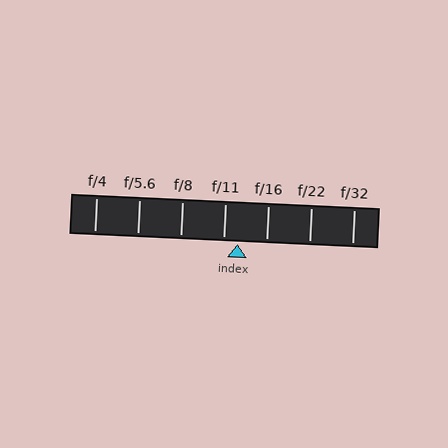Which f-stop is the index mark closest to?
The index mark is closest to f/11.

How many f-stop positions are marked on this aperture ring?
There are 7 f-stop positions marked.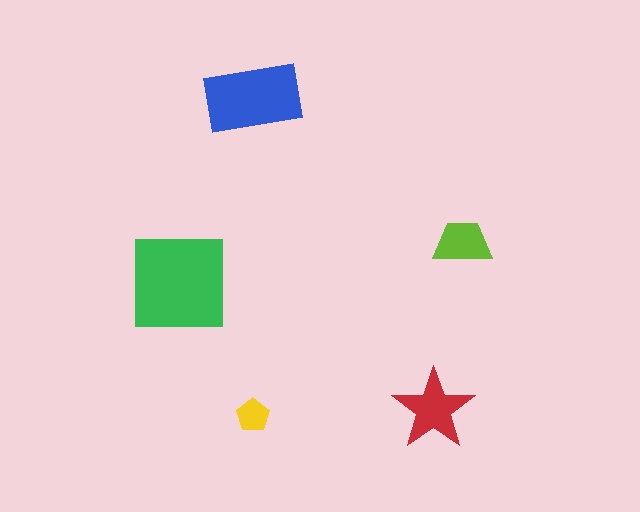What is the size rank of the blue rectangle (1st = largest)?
2nd.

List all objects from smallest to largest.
The yellow pentagon, the lime trapezoid, the red star, the blue rectangle, the green square.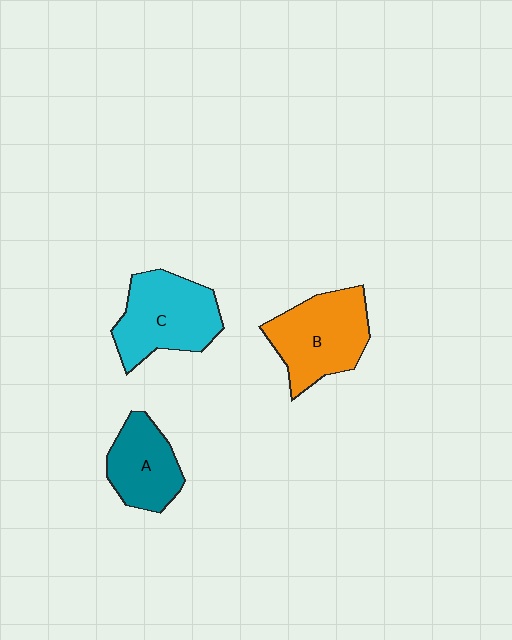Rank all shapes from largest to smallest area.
From largest to smallest: C (cyan), B (orange), A (teal).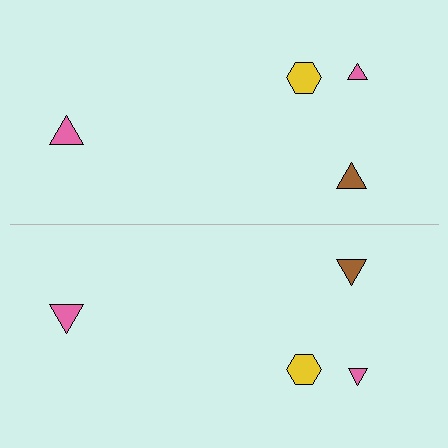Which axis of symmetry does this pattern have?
The pattern has a horizontal axis of symmetry running through the center of the image.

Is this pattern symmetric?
Yes, this pattern has bilateral (reflection) symmetry.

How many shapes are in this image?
There are 8 shapes in this image.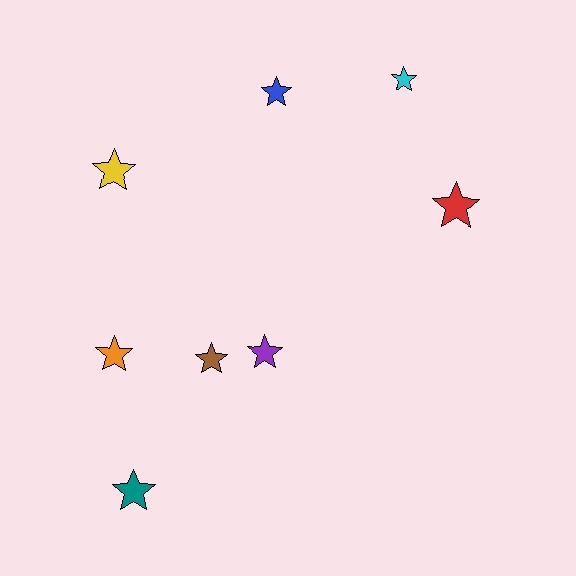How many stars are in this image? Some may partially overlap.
There are 8 stars.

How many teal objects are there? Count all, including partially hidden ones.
There is 1 teal object.